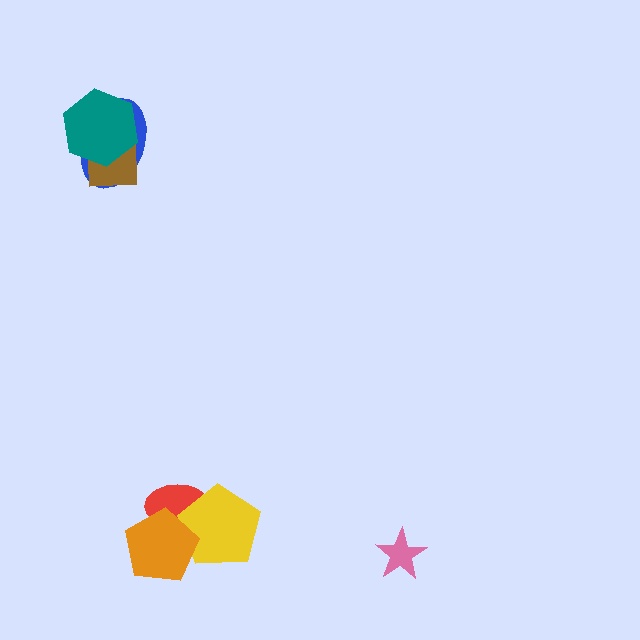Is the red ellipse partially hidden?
Yes, it is partially covered by another shape.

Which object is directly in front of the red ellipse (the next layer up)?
The yellow pentagon is directly in front of the red ellipse.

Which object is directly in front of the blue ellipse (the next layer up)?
The brown square is directly in front of the blue ellipse.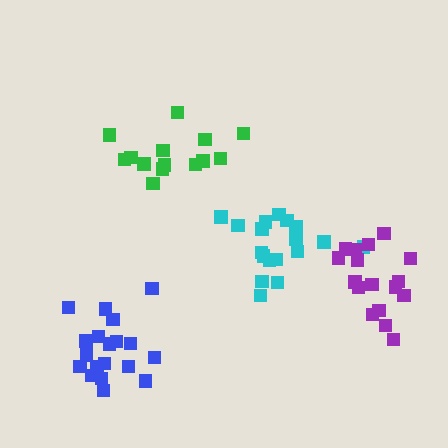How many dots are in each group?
Group 1: 18 dots, Group 2: 19 dots, Group 3: 17 dots, Group 4: 14 dots (68 total).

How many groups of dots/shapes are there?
There are 4 groups.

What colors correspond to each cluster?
The clusters are colored: cyan, blue, purple, green.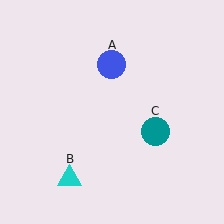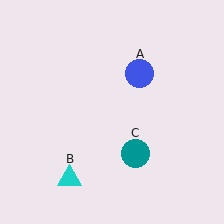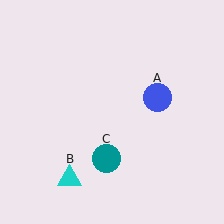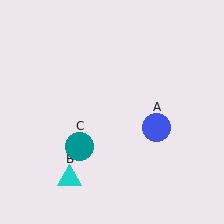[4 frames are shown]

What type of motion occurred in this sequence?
The blue circle (object A), teal circle (object C) rotated clockwise around the center of the scene.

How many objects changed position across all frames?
2 objects changed position: blue circle (object A), teal circle (object C).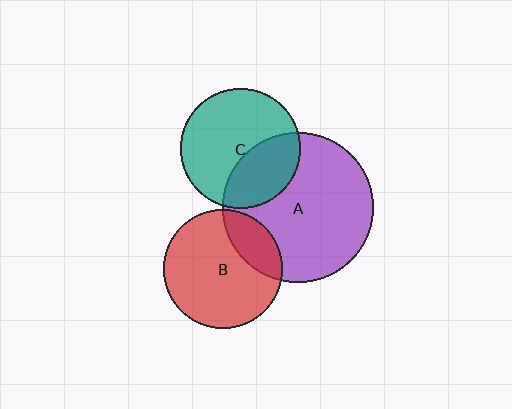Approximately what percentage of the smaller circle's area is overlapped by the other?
Approximately 20%.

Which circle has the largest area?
Circle A (purple).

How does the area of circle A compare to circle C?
Approximately 1.6 times.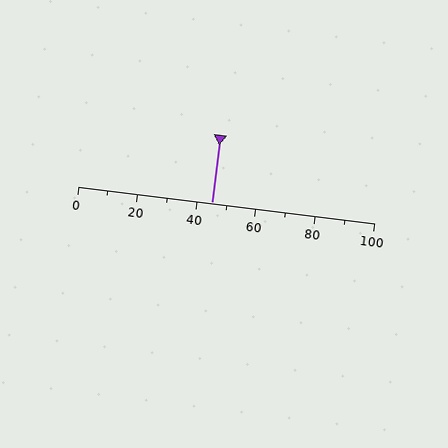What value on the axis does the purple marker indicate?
The marker indicates approximately 45.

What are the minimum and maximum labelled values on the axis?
The axis runs from 0 to 100.